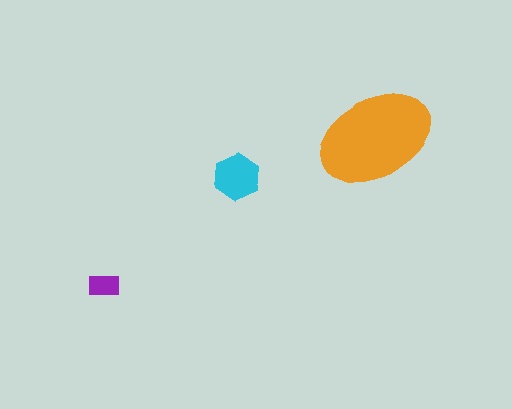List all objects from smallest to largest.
The purple rectangle, the cyan hexagon, the orange ellipse.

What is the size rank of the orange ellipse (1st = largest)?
1st.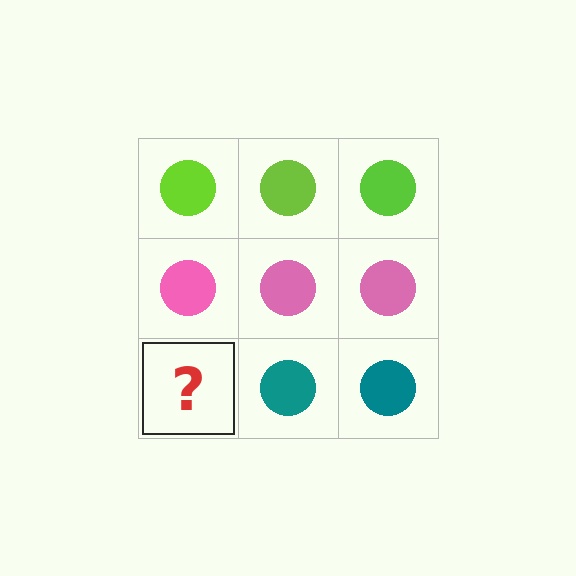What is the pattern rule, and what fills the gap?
The rule is that each row has a consistent color. The gap should be filled with a teal circle.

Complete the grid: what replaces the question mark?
The question mark should be replaced with a teal circle.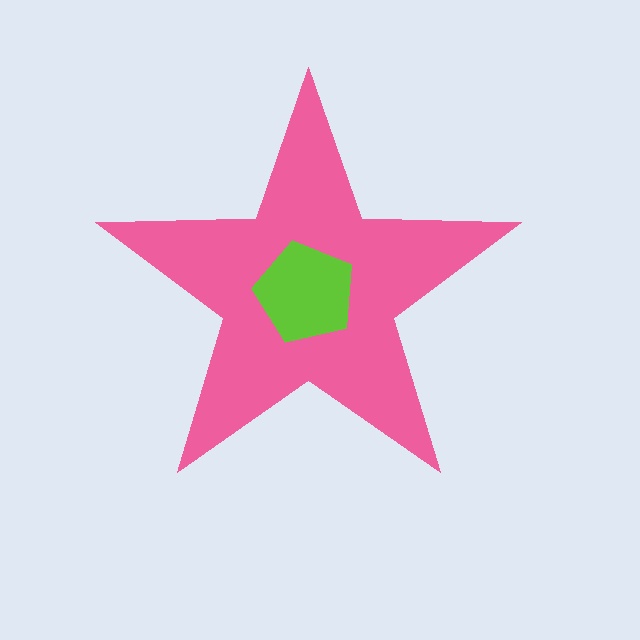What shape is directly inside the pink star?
The lime pentagon.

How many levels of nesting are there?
2.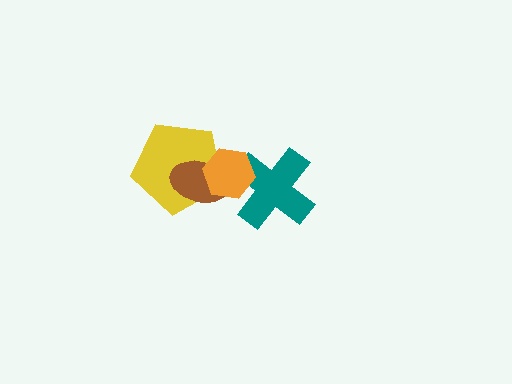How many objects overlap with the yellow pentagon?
2 objects overlap with the yellow pentagon.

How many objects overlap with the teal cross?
1 object overlaps with the teal cross.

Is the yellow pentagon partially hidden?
Yes, it is partially covered by another shape.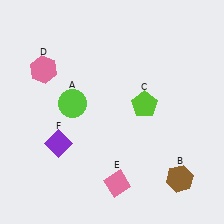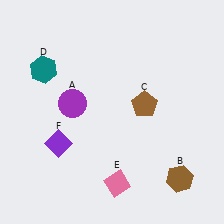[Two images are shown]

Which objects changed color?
A changed from lime to purple. C changed from lime to brown. D changed from pink to teal.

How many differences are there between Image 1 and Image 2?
There are 3 differences between the two images.